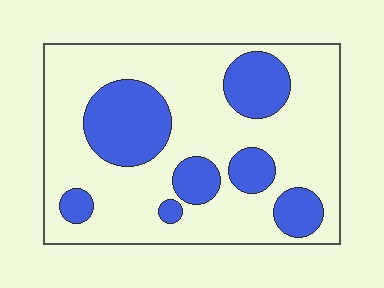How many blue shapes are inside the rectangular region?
7.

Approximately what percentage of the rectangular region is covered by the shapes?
Approximately 30%.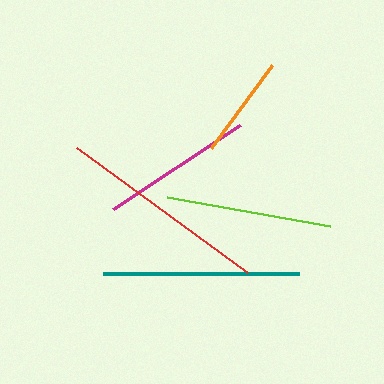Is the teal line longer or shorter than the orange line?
The teal line is longer than the orange line.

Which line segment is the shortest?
The orange line is the shortest at approximately 103 pixels.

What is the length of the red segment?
The red segment is approximately 212 pixels long.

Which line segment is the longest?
The red line is the longest at approximately 212 pixels.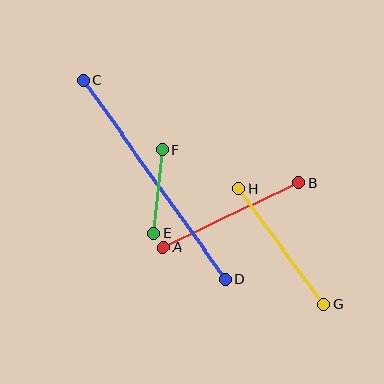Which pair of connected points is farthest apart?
Points C and D are farthest apart.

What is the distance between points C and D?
The distance is approximately 244 pixels.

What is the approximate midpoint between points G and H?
The midpoint is at approximately (281, 246) pixels.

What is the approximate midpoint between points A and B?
The midpoint is at approximately (231, 215) pixels.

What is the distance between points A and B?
The distance is approximately 150 pixels.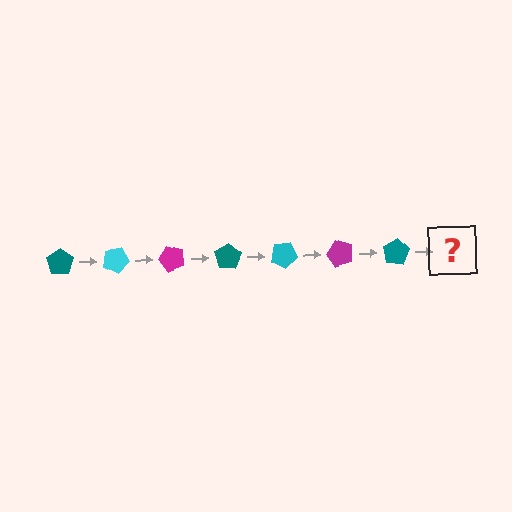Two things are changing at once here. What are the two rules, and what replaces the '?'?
The two rules are that it rotates 25 degrees each step and the color cycles through teal, cyan, and magenta. The '?' should be a cyan pentagon, rotated 175 degrees from the start.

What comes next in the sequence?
The next element should be a cyan pentagon, rotated 175 degrees from the start.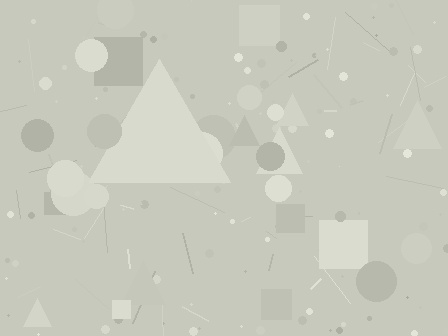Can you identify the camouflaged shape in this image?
The camouflaged shape is a triangle.